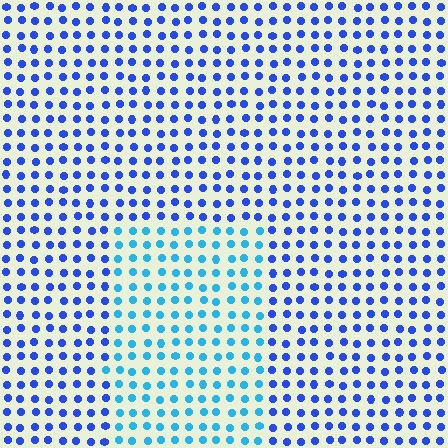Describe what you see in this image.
The image is filled with small blue elements in a uniform arrangement. A rectangle-shaped region is visible where the elements are tinted to a slightly different hue, forming a subtle color boundary.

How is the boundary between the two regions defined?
The boundary is defined purely by a slight shift in hue (about 35 degrees). Spacing, size, and orientation are identical on both sides.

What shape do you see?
I see a rectangle.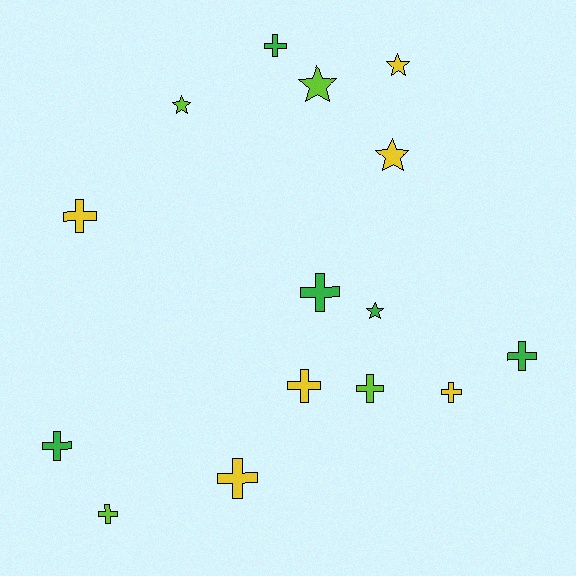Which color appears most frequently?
Yellow, with 6 objects.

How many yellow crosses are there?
There are 4 yellow crosses.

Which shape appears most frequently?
Cross, with 10 objects.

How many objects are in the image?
There are 15 objects.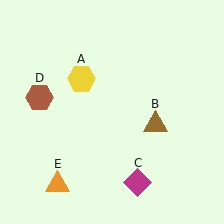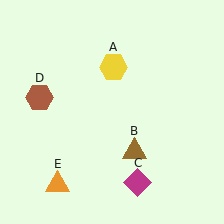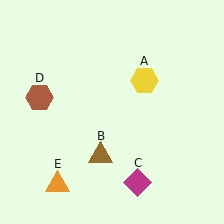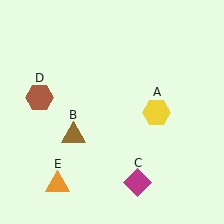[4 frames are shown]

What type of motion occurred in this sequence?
The yellow hexagon (object A), brown triangle (object B) rotated clockwise around the center of the scene.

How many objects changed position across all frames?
2 objects changed position: yellow hexagon (object A), brown triangle (object B).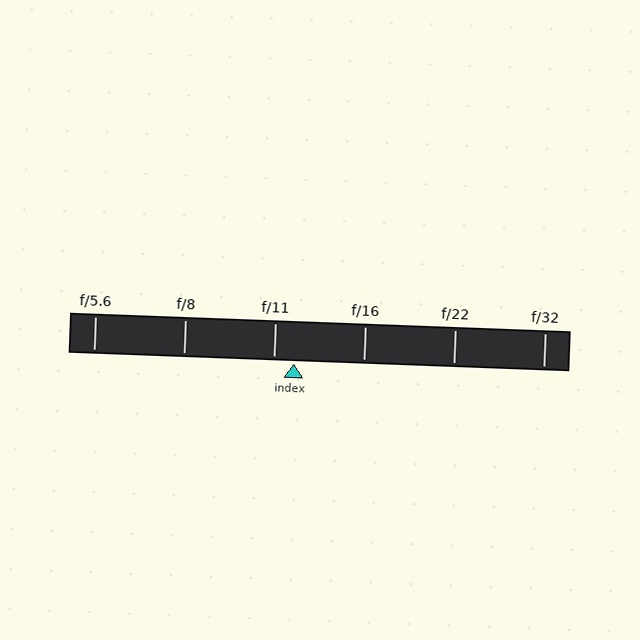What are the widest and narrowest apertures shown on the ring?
The widest aperture shown is f/5.6 and the narrowest is f/32.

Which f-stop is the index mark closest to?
The index mark is closest to f/11.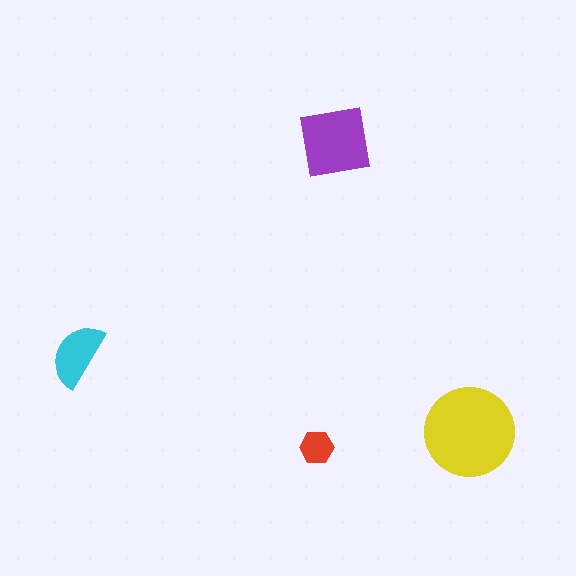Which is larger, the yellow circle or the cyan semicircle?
The yellow circle.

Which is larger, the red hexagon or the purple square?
The purple square.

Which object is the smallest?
The red hexagon.